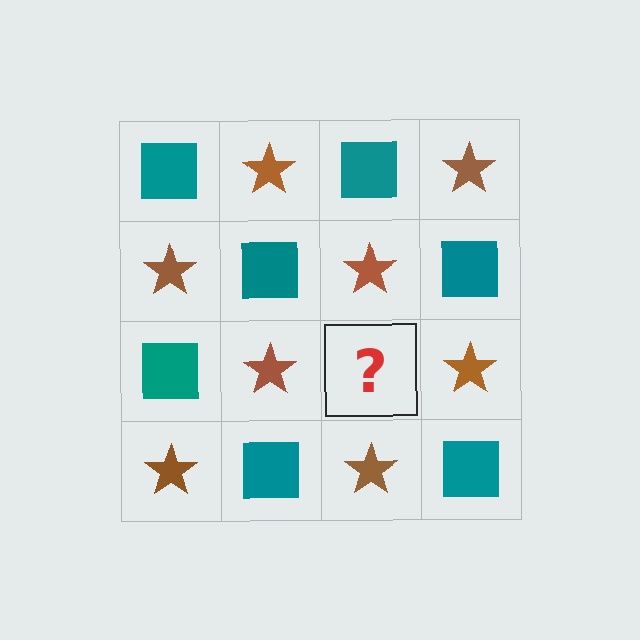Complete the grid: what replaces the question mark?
The question mark should be replaced with a teal square.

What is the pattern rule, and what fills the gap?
The rule is that it alternates teal square and brown star in a checkerboard pattern. The gap should be filled with a teal square.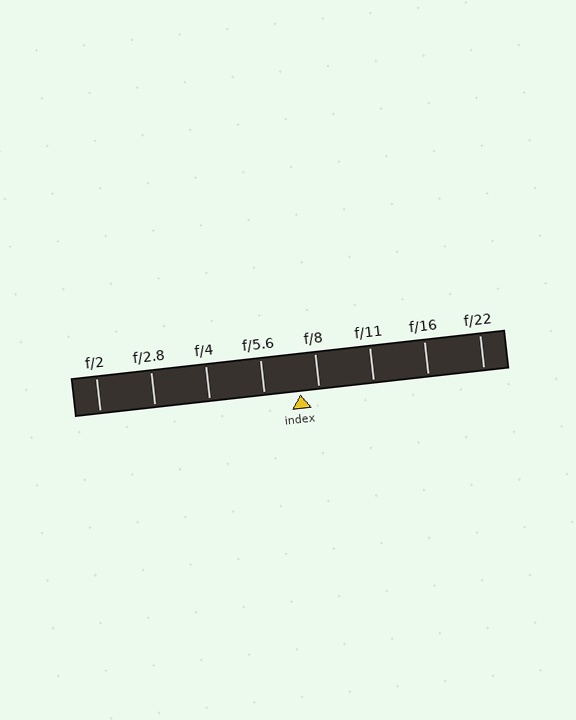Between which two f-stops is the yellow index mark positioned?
The index mark is between f/5.6 and f/8.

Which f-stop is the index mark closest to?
The index mark is closest to f/8.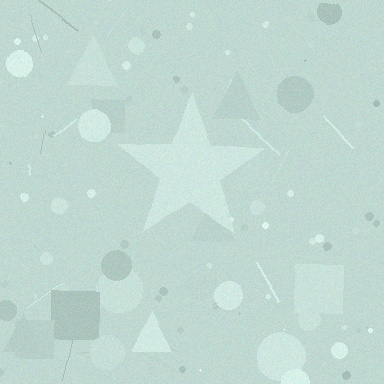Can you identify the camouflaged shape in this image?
The camouflaged shape is a star.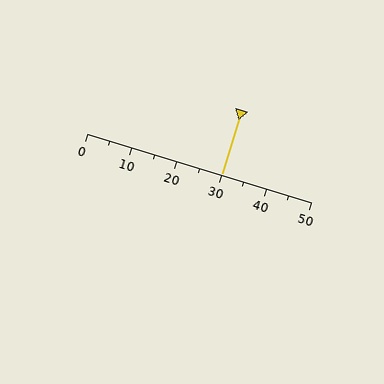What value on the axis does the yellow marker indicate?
The marker indicates approximately 30.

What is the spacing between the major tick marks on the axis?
The major ticks are spaced 10 apart.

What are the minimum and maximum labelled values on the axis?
The axis runs from 0 to 50.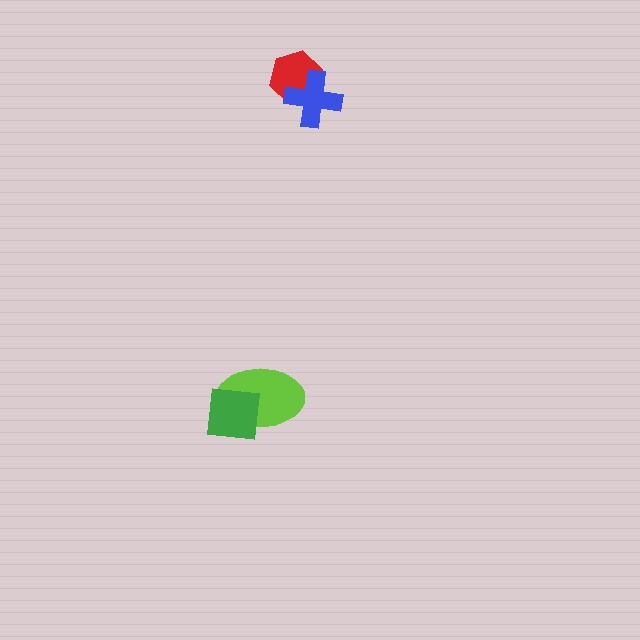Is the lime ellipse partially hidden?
Yes, it is partially covered by another shape.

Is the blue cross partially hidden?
No, no other shape covers it.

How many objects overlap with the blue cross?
1 object overlaps with the blue cross.